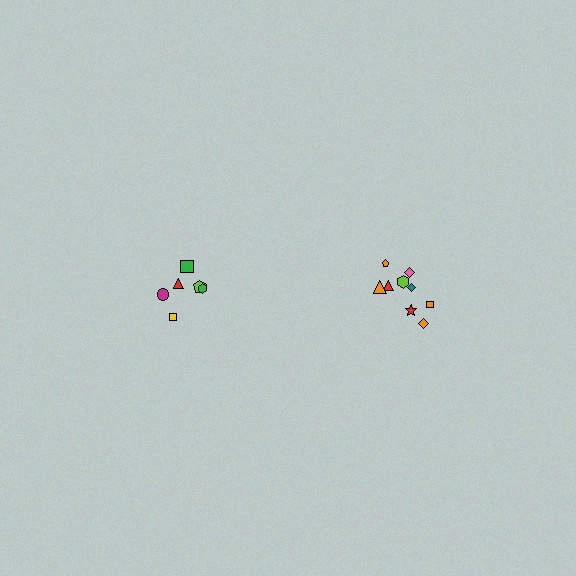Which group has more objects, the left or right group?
The right group.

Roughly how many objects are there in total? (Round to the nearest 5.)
Roughly 15 objects in total.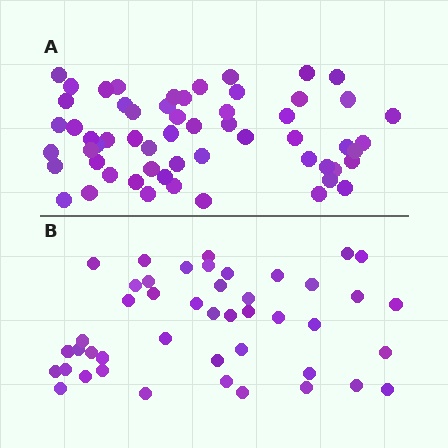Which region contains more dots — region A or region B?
Region A (the top region) has more dots.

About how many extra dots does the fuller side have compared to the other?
Region A has approximately 15 more dots than region B.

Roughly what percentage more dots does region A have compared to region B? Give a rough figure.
About 30% more.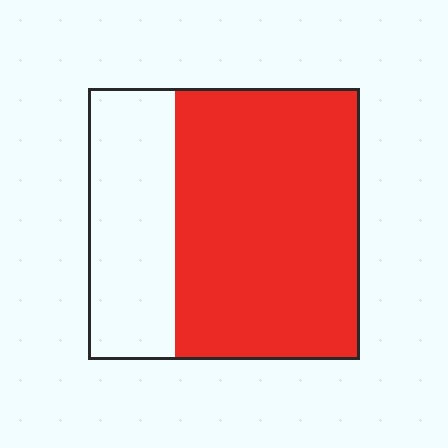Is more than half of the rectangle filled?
Yes.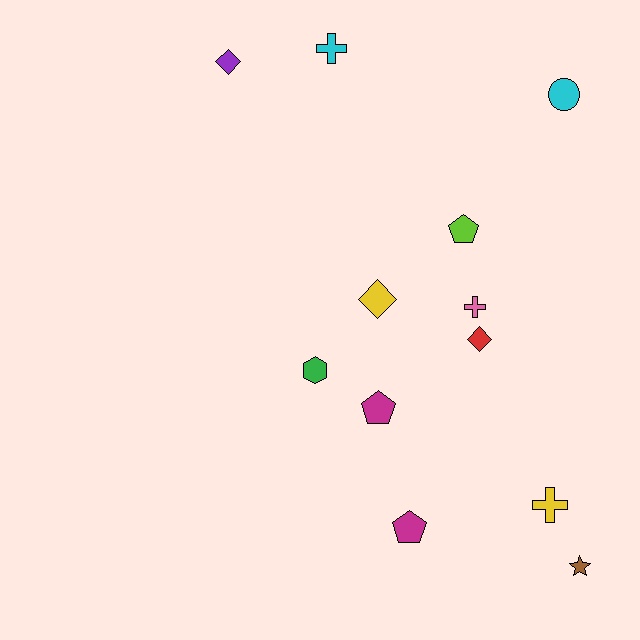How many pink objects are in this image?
There is 1 pink object.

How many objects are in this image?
There are 12 objects.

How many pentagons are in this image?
There are 3 pentagons.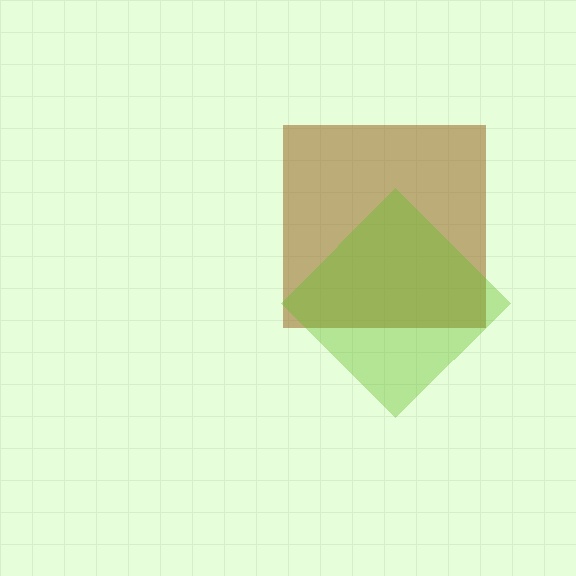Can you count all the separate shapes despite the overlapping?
Yes, there are 2 separate shapes.